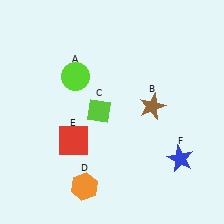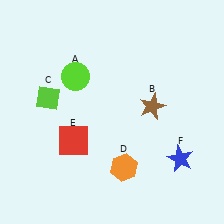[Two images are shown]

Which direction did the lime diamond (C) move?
The lime diamond (C) moved left.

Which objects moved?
The objects that moved are: the lime diamond (C), the orange hexagon (D).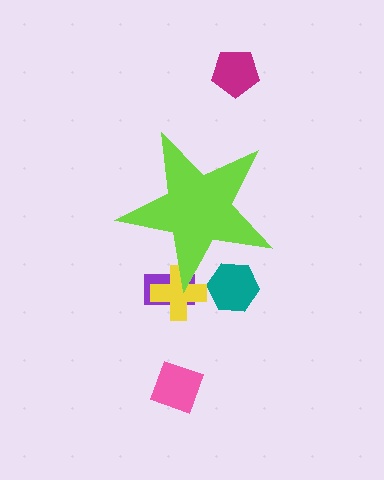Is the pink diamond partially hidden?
No, the pink diamond is fully visible.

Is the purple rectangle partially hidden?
Yes, the purple rectangle is partially hidden behind the lime star.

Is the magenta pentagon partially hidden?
No, the magenta pentagon is fully visible.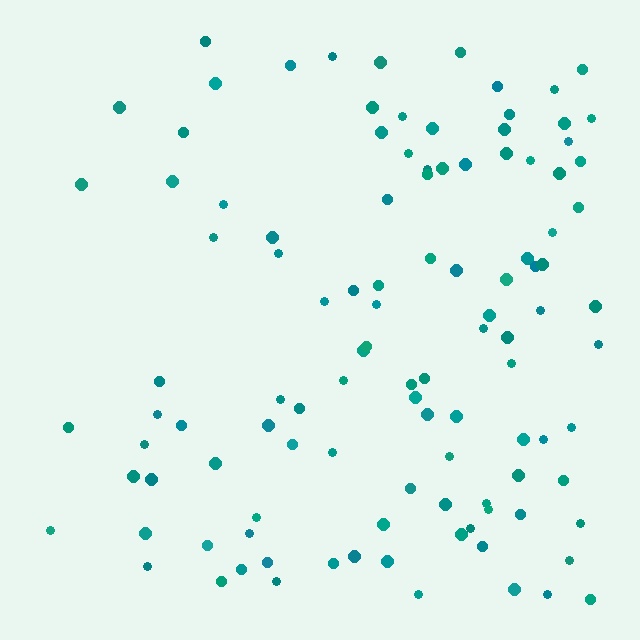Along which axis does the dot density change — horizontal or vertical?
Horizontal.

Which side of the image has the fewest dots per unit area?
The left.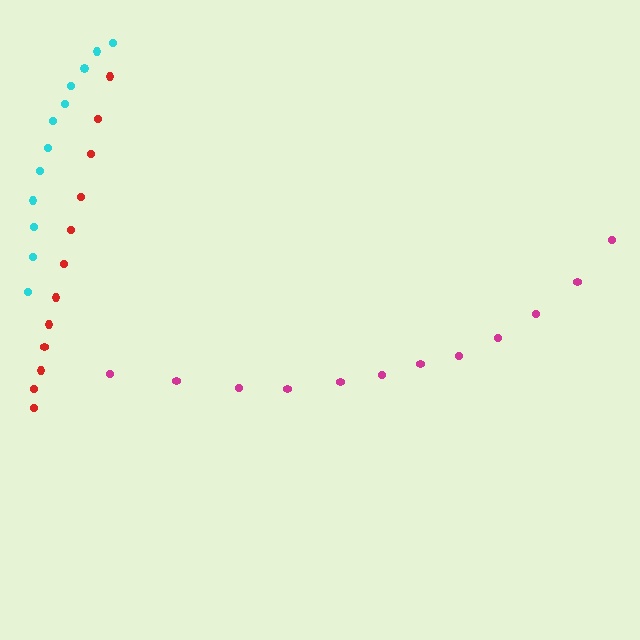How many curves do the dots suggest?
There are 3 distinct paths.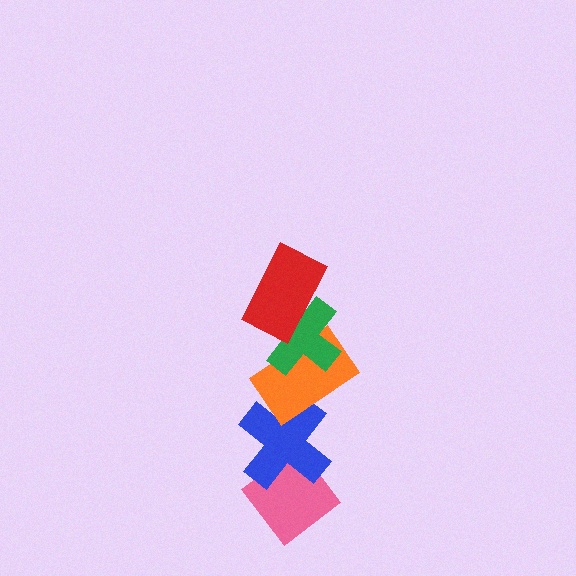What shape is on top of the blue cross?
The orange rectangle is on top of the blue cross.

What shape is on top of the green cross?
The red rectangle is on top of the green cross.